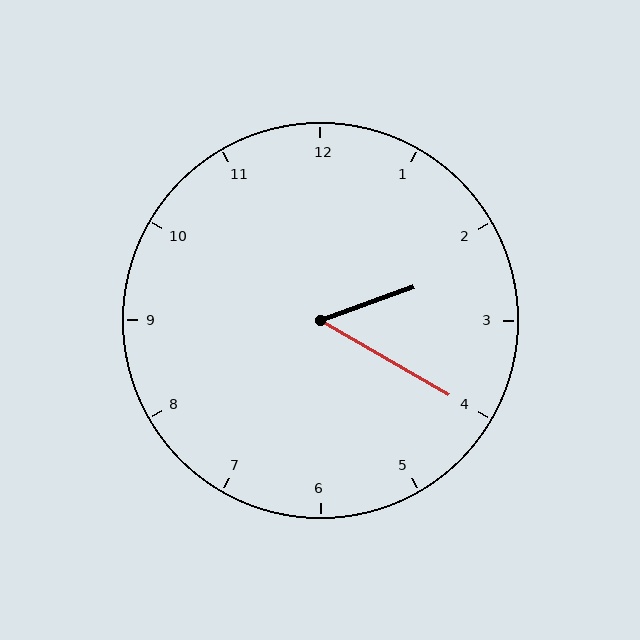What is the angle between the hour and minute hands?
Approximately 50 degrees.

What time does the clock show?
2:20.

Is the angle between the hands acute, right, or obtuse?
It is acute.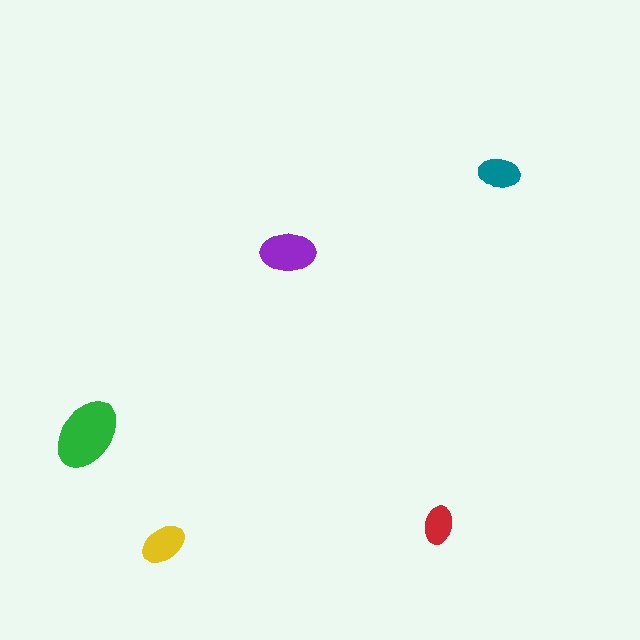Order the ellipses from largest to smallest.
the green one, the purple one, the yellow one, the teal one, the red one.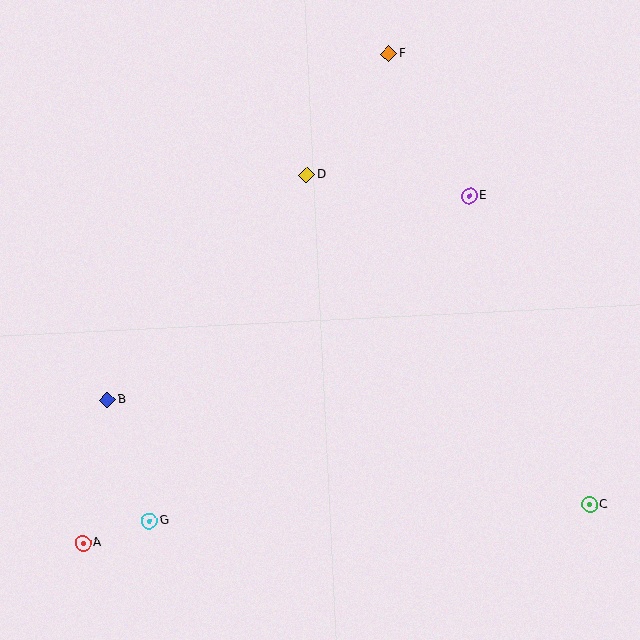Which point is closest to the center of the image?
Point D at (307, 175) is closest to the center.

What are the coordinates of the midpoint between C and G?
The midpoint between C and G is at (369, 513).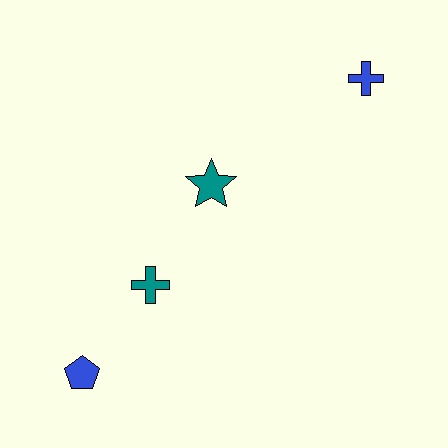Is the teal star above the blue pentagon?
Yes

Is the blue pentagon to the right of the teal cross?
No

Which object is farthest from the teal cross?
The blue cross is farthest from the teal cross.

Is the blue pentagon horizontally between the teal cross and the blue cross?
No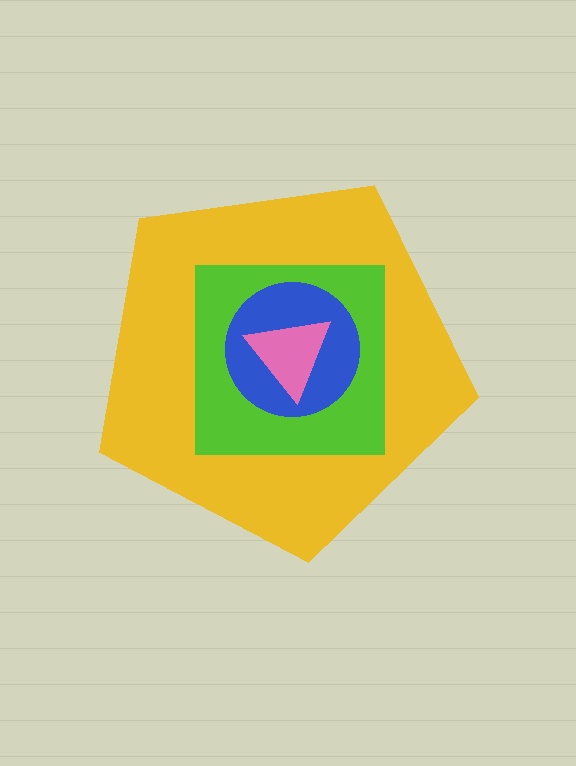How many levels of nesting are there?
4.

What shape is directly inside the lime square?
The blue circle.